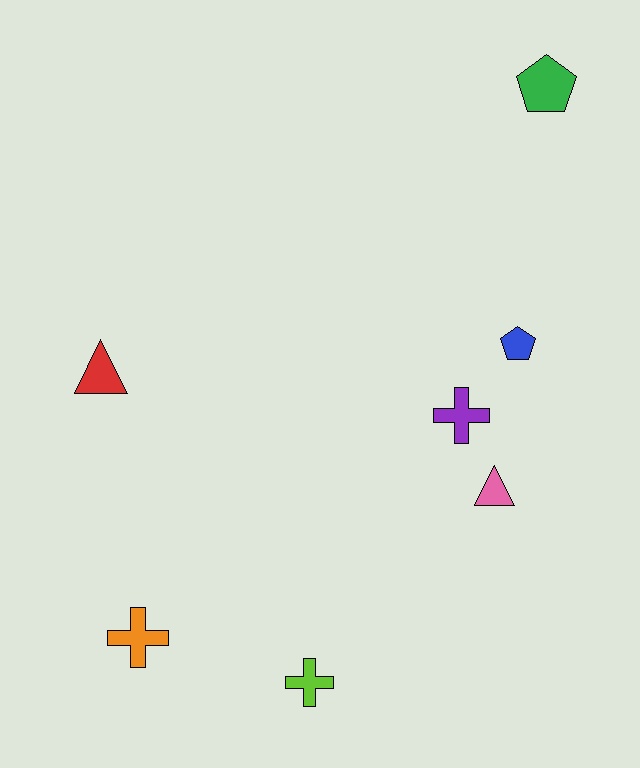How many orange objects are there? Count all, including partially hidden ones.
There is 1 orange object.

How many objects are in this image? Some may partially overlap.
There are 7 objects.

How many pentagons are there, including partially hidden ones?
There are 2 pentagons.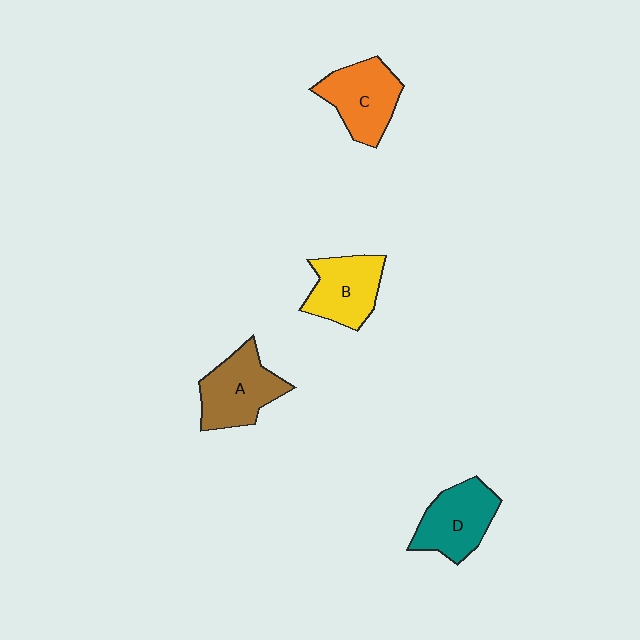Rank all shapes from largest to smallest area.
From largest to smallest: A (brown), C (orange), D (teal), B (yellow).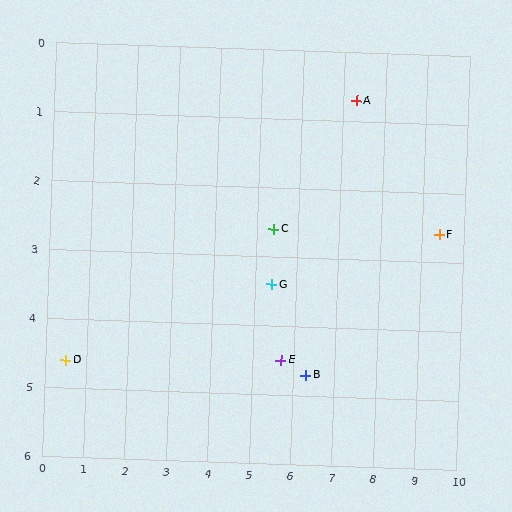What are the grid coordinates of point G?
Point G is at approximately (5.4, 3.4).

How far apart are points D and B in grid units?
Points D and B are about 5.8 grid units apart.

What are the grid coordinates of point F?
Point F is at approximately (9.4, 2.6).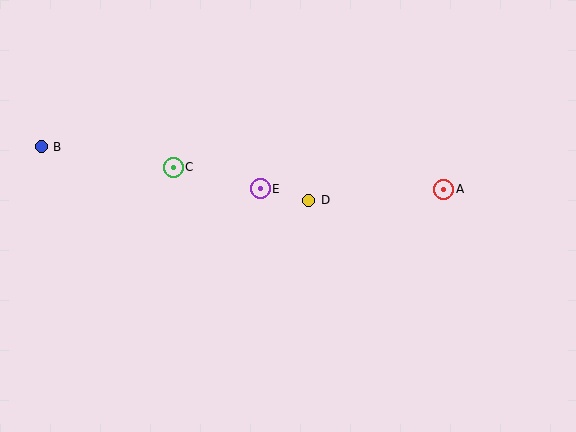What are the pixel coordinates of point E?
Point E is at (260, 189).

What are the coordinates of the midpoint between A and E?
The midpoint between A and E is at (352, 189).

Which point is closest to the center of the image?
Point D at (309, 200) is closest to the center.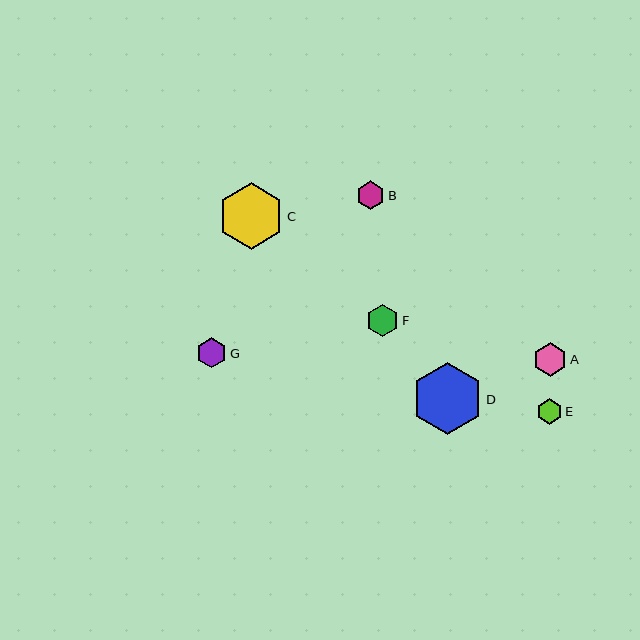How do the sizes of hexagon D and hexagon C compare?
Hexagon D and hexagon C are approximately the same size.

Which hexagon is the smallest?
Hexagon E is the smallest with a size of approximately 26 pixels.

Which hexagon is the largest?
Hexagon D is the largest with a size of approximately 72 pixels.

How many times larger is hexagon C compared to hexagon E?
Hexagon C is approximately 2.6 times the size of hexagon E.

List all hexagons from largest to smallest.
From largest to smallest: D, C, A, F, G, B, E.